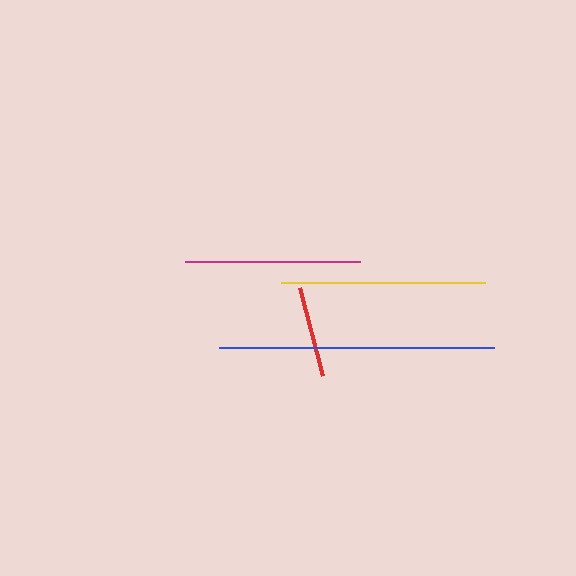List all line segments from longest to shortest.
From longest to shortest: blue, yellow, magenta, red.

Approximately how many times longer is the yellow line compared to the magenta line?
The yellow line is approximately 1.2 times the length of the magenta line.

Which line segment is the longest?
The blue line is the longest at approximately 275 pixels.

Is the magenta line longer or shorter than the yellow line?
The yellow line is longer than the magenta line.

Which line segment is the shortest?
The red line is the shortest at approximately 91 pixels.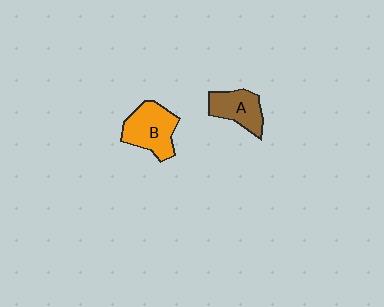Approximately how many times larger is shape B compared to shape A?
Approximately 1.3 times.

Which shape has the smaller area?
Shape A (brown).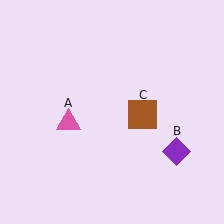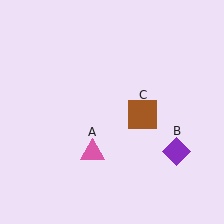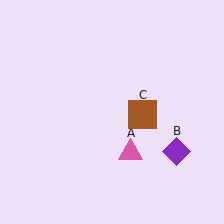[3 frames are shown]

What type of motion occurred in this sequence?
The pink triangle (object A) rotated counterclockwise around the center of the scene.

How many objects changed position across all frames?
1 object changed position: pink triangle (object A).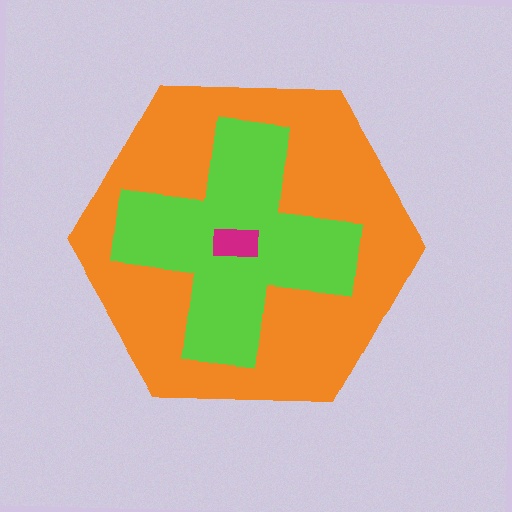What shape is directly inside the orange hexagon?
The lime cross.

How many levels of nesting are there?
3.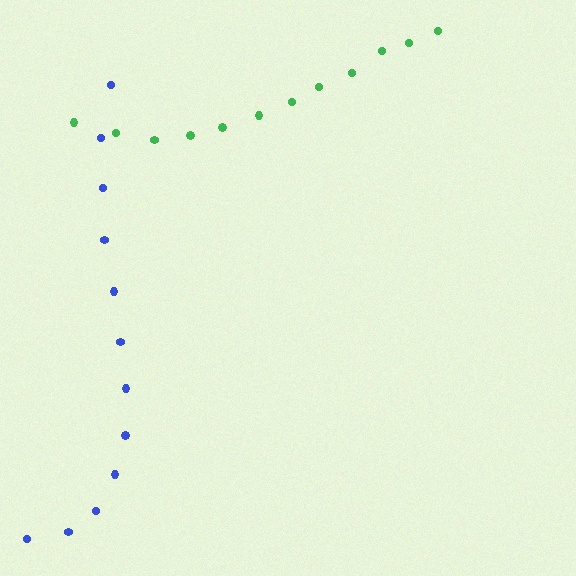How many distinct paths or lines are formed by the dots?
There are 2 distinct paths.